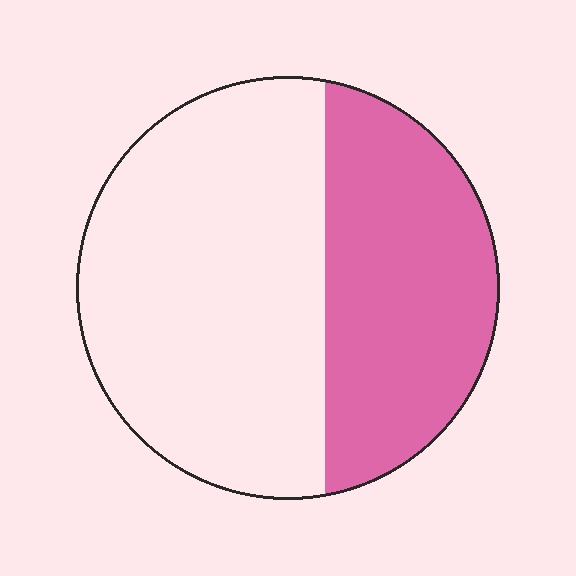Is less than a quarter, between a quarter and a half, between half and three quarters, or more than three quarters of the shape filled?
Between a quarter and a half.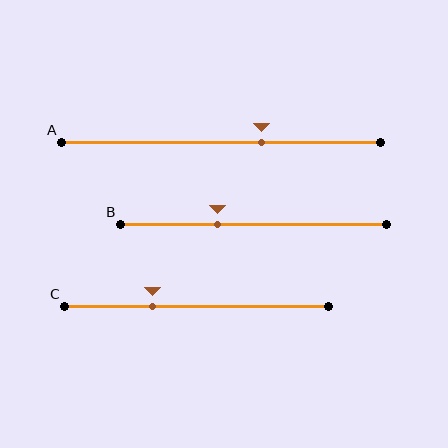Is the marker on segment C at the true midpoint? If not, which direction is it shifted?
No, the marker on segment C is shifted to the left by about 17% of the segment length.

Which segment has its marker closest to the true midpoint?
Segment A has its marker closest to the true midpoint.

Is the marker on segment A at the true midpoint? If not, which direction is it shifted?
No, the marker on segment A is shifted to the right by about 13% of the segment length.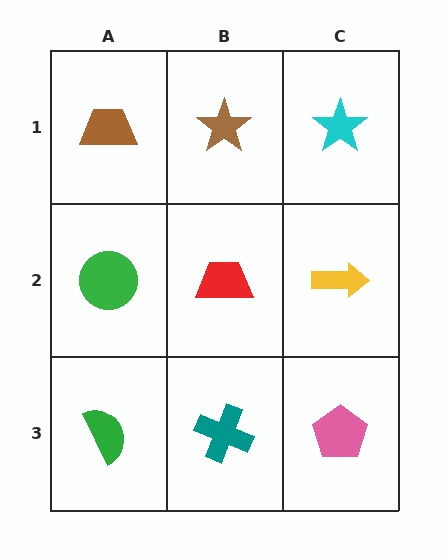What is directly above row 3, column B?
A red trapezoid.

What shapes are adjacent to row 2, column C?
A cyan star (row 1, column C), a pink pentagon (row 3, column C), a red trapezoid (row 2, column B).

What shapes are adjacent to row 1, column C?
A yellow arrow (row 2, column C), a brown star (row 1, column B).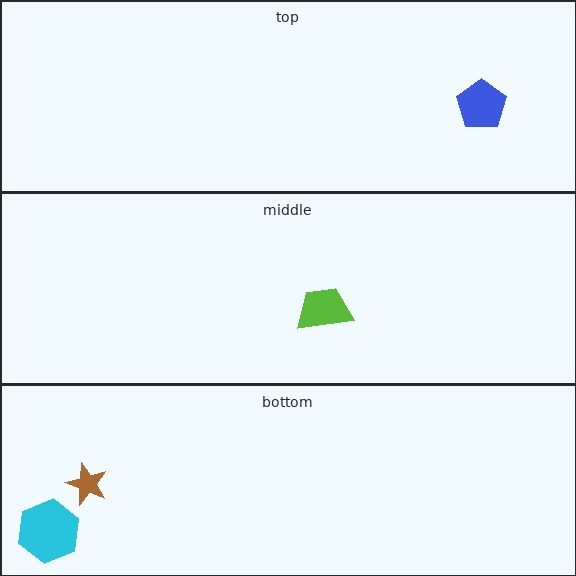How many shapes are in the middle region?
1.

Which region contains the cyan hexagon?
The bottom region.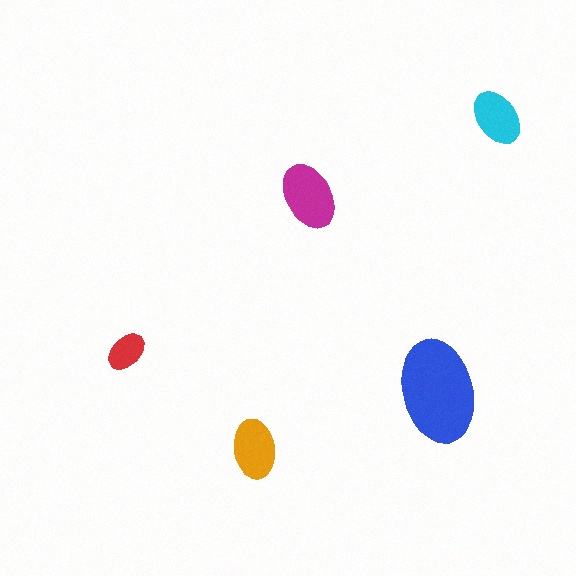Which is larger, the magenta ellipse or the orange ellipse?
The magenta one.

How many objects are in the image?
There are 5 objects in the image.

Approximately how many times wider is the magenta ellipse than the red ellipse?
About 1.5 times wider.